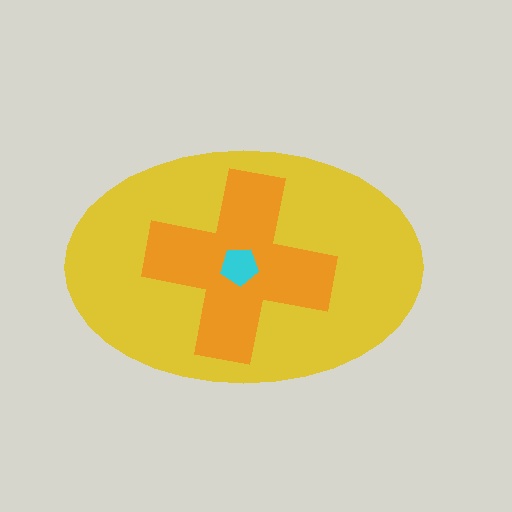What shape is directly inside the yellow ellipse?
The orange cross.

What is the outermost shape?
The yellow ellipse.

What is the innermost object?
The cyan pentagon.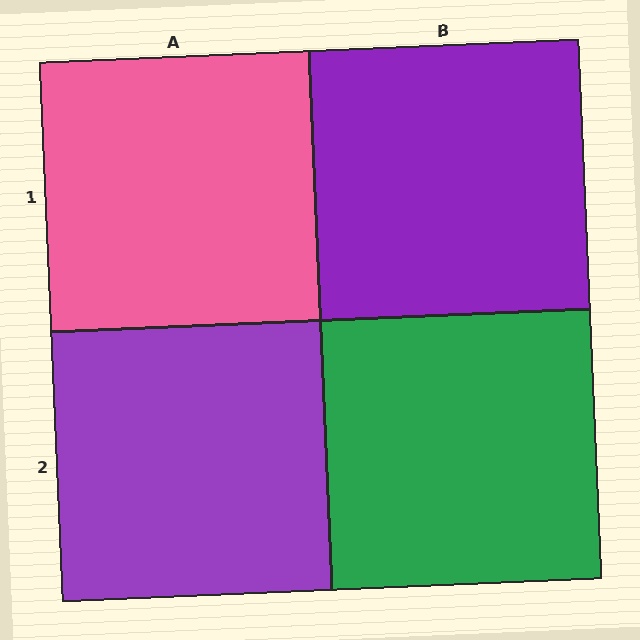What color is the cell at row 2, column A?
Purple.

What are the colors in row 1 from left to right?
Pink, purple.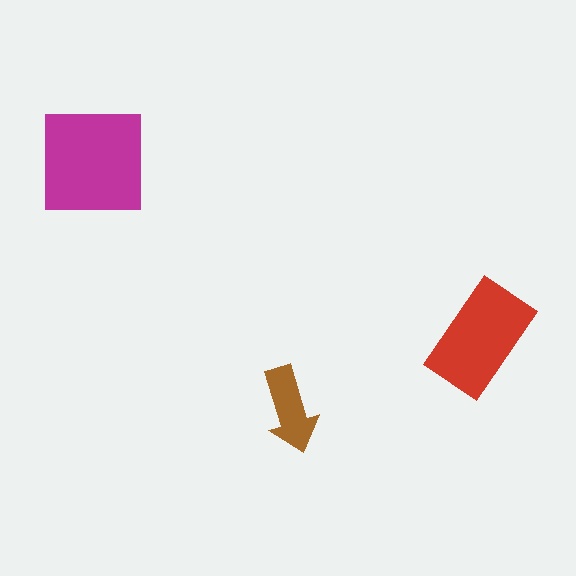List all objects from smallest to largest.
The brown arrow, the red rectangle, the magenta square.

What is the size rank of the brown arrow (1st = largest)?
3rd.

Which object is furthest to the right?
The red rectangle is rightmost.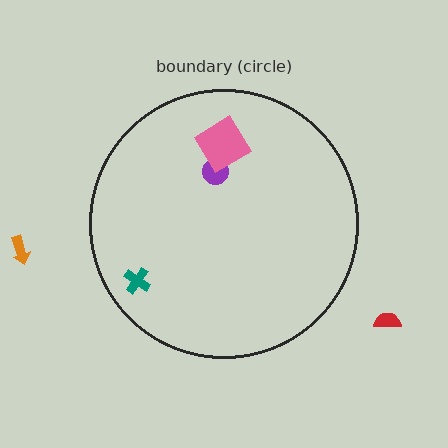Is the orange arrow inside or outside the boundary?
Outside.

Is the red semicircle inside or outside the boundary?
Outside.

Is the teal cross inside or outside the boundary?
Inside.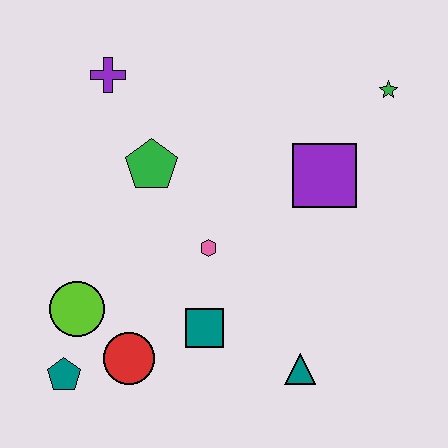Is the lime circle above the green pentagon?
No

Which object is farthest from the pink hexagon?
The green star is farthest from the pink hexagon.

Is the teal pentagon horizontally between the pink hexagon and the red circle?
No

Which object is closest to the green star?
The purple square is closest to the green star.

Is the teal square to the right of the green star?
No